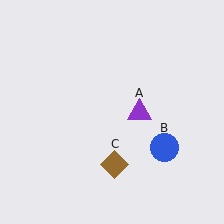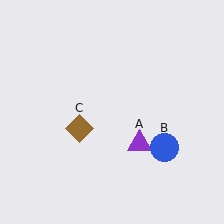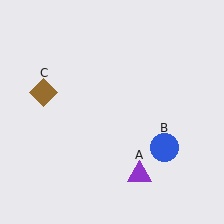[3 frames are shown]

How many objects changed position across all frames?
2 objects changed position: purple triangle (object A), brown diamond (object C).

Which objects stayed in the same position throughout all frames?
Blue circle (object B) remained stationary.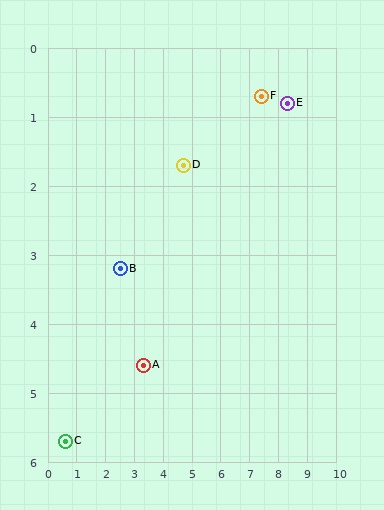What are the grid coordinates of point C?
Point C is at approximately (0.6, 5.7).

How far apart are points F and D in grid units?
Points F and D are about 2.9 grid units apart.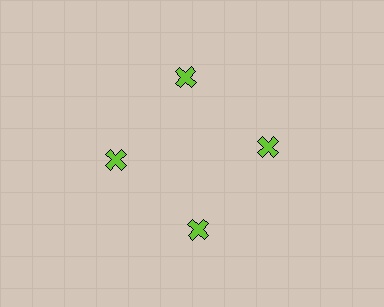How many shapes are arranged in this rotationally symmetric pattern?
There are 4 shapes, arranged in 4 groups of 1.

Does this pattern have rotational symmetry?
Yes, this pattern has 4-fold rotational symmetry. It looks the same after rotating 90 degrees around the center.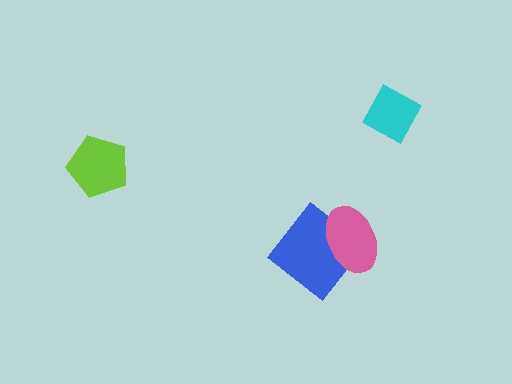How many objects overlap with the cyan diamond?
0 objects overlap with the cyan diamond.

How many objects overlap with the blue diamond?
1 object overlaps with the blue diamond.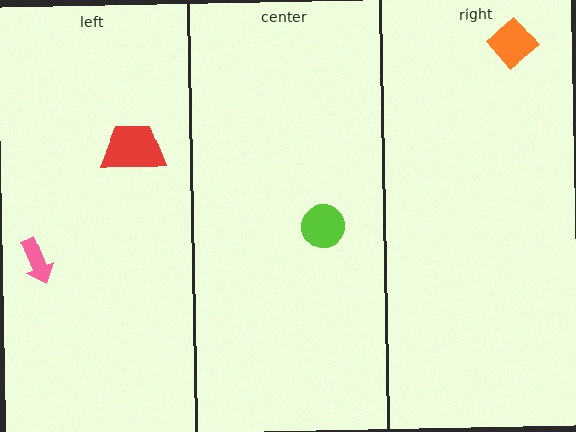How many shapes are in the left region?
2.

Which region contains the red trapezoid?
The left region.